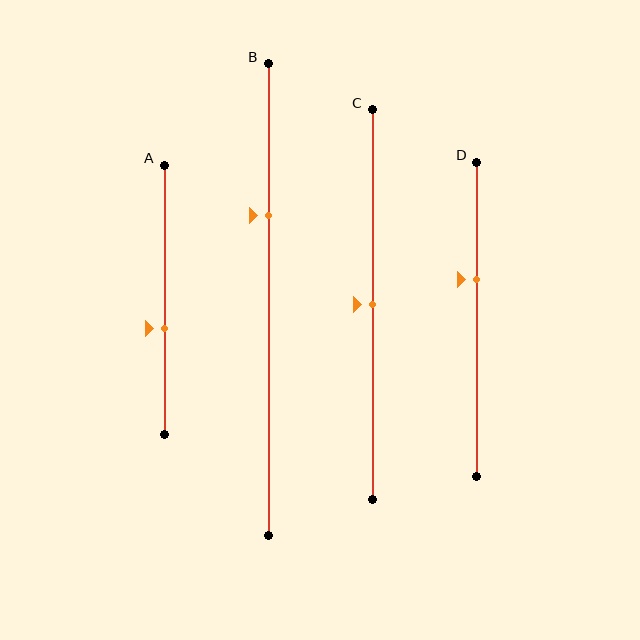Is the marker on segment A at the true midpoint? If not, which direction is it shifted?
No, the marker on segment A is shifted downward by about 11% of the segment length.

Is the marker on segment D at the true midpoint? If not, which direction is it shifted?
No, the marker on segment D is shifted upward by about 13% of the segment length.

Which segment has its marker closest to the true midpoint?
Segment C has its marker closest to the true midpoint.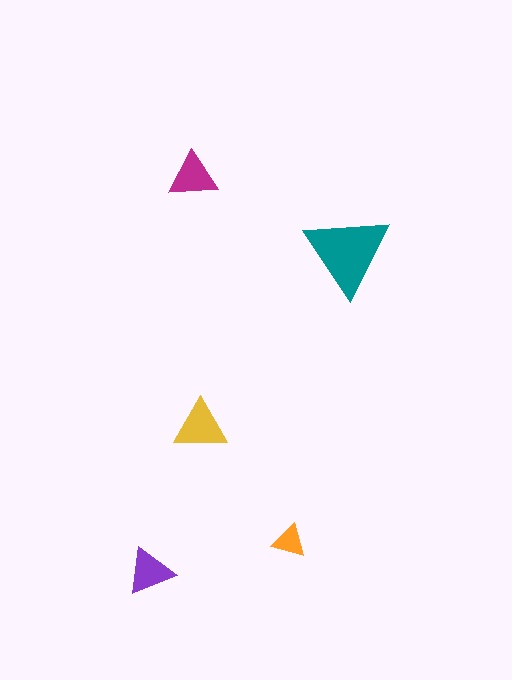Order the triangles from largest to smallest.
the teal one, the yellow one, the magenta one, the purple one, the orange one.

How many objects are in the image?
There are 5 objects in the image.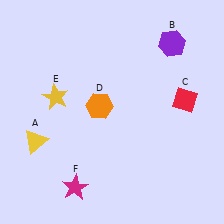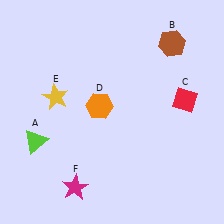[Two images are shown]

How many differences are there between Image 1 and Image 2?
There are 2 differences between the two images.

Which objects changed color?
A changed from yellow to lime. B changed from purple to brown.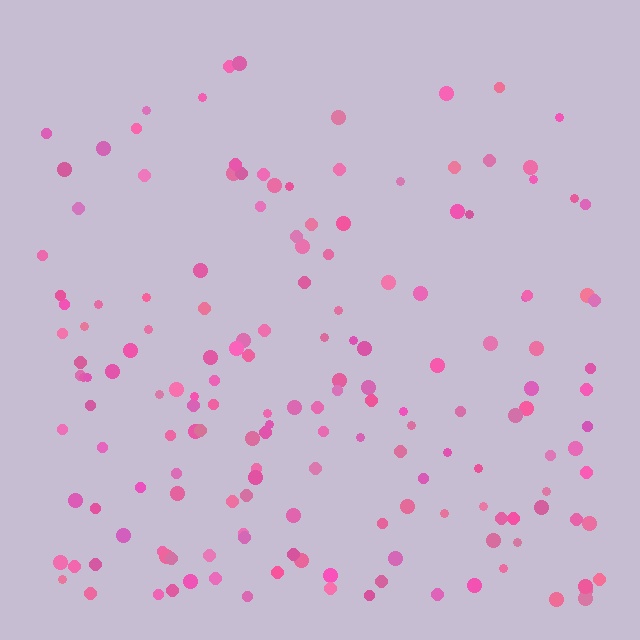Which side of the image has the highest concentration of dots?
The bottom.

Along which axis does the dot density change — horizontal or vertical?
Vertical.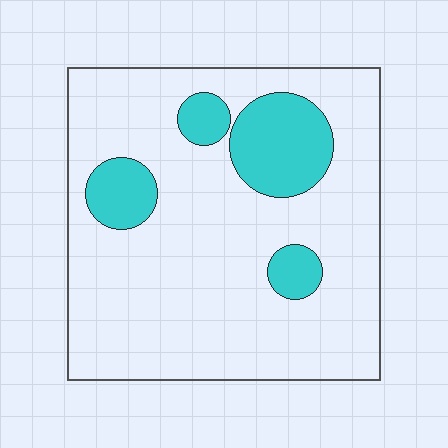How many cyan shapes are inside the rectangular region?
4.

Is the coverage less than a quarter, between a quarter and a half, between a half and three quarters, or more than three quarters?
Less than a quarter.